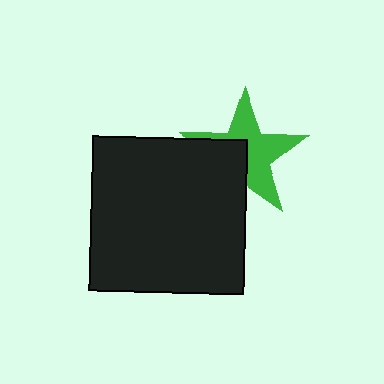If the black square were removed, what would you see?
You would see the complete green star.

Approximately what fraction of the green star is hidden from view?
Roughly 41% of the green star is hidden behind the black square.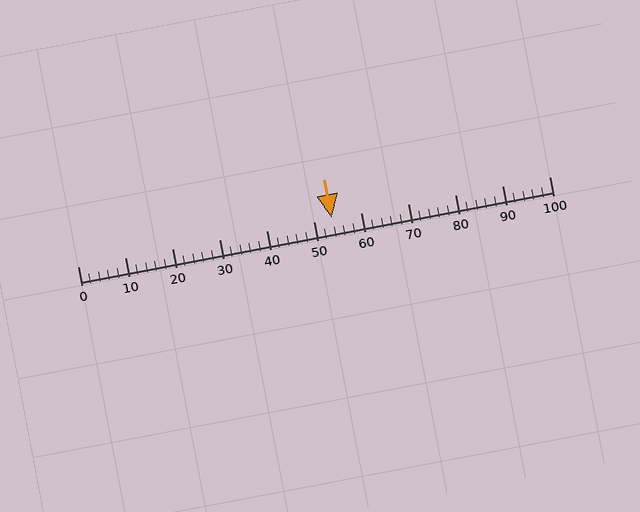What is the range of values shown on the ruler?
The ruler shows values from 0 to 100.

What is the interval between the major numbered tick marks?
The major tick marks are spaced 10 units apart.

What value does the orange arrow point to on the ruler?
The orange arrow points to approximately 54.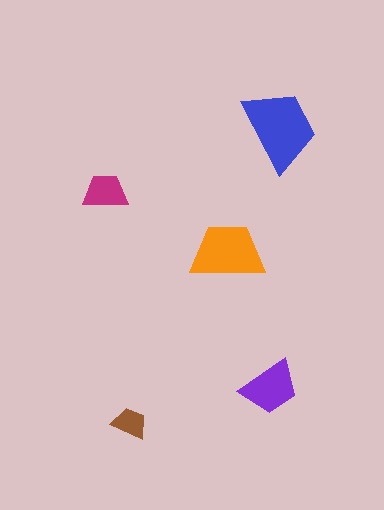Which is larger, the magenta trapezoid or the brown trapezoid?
The magenta one.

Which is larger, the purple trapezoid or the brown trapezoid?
The purple one.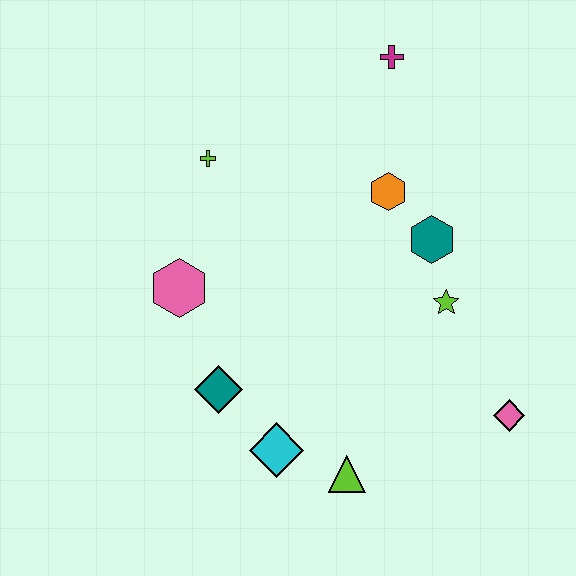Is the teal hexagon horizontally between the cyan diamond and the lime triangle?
No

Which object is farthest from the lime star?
The lime cross is farthest from the lime star.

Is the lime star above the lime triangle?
Yes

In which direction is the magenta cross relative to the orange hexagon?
The magenta cross is above the orange hexagon.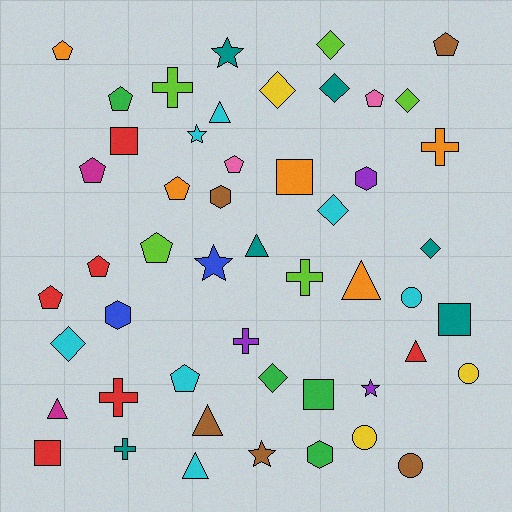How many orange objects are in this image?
There are 5 orange objects.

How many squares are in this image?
There are 5 squares.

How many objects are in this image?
There are 50 objects.